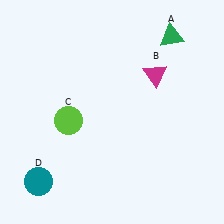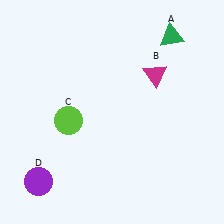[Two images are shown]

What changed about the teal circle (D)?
In Image 1, D is teal. In Image 2, it changed to purple.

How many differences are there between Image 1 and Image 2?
There is 1 difference between the two images.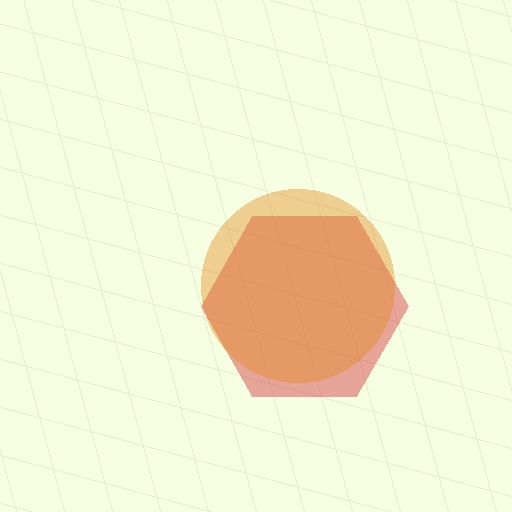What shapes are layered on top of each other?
The layered shapes are: a red hexagon, an orange circle.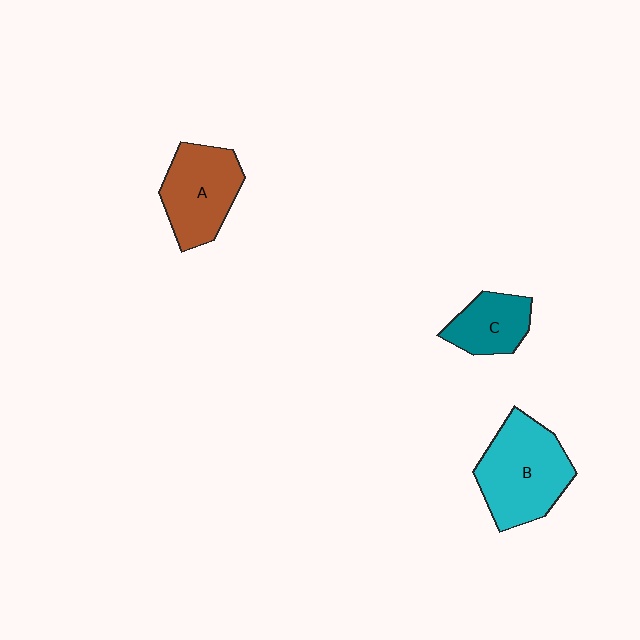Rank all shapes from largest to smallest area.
From largest to smallest: B (cyan), A (brown), C (teal).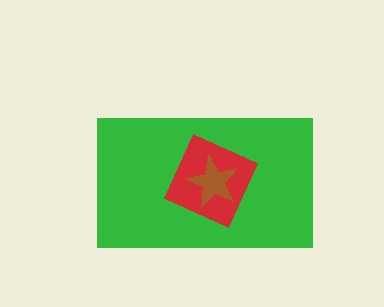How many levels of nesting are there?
3.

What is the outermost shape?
The green rectangle.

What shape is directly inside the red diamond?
The brown star.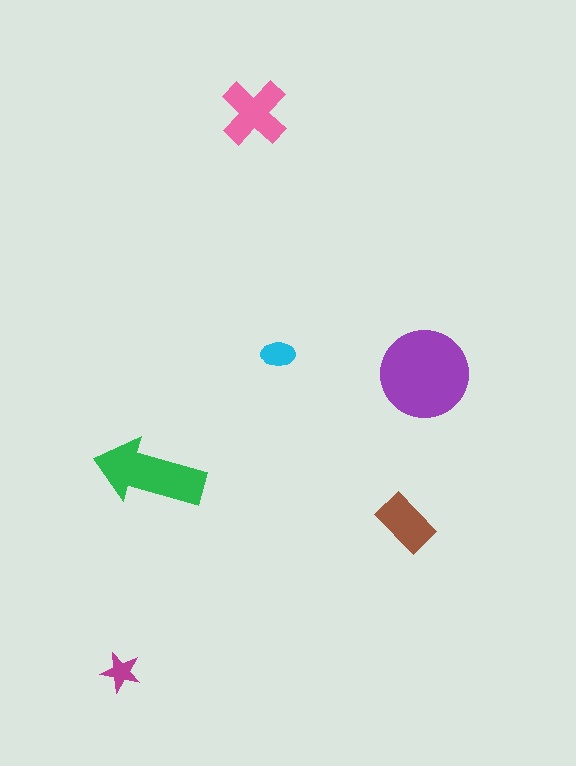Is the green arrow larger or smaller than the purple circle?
Smaller.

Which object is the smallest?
The magenta star.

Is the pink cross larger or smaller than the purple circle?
Smaller.